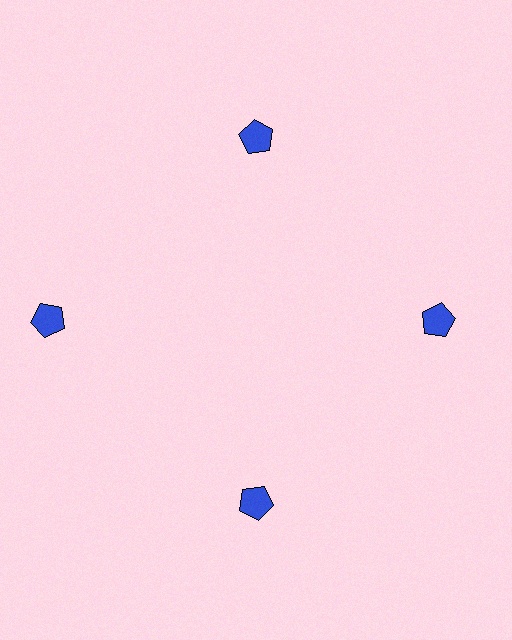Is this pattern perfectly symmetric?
No. The 4 blue pentagons are arranged in a ring, but one element near the 9 o'clock position is pushed outward from the center, breaking the 4-fold rotational symmetry.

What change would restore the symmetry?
The symmetry would be restored by moving it inward, back onto the ring so that all 4 pentagons sit at equal angles and equal distance from the center.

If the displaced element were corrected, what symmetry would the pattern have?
It would have 4-fold rotational symmetry — the pattern would map onto itself every 90 degrees.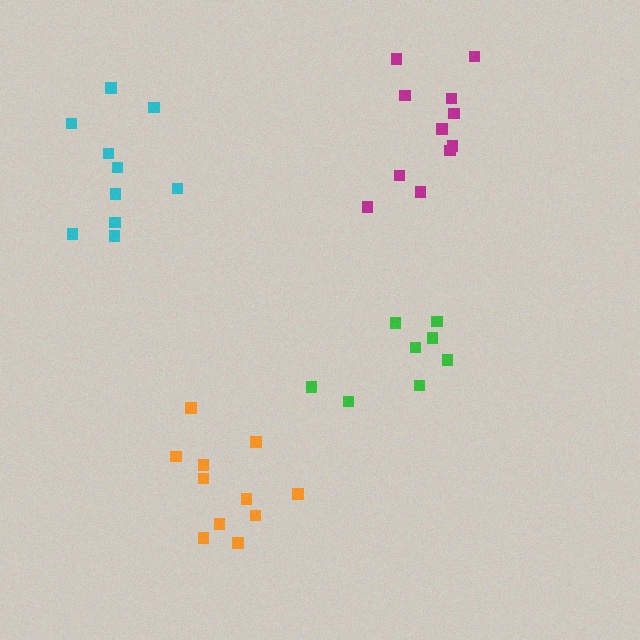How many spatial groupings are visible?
There are 4 spatial groupings.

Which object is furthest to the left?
The cyan cluster is leftmost.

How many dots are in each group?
Group 1: 8 dots, Group 2: 11 dots, Group 3: 10 dots, Group 4: 11 dots (40 total).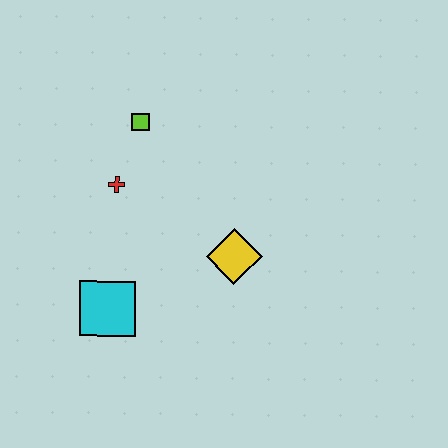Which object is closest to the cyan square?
The red cross is closest to the cyan square.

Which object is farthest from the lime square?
The cyan square is farthest from the lime square.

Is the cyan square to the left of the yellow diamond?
Yes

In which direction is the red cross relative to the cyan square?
The red cross is above the cyan square.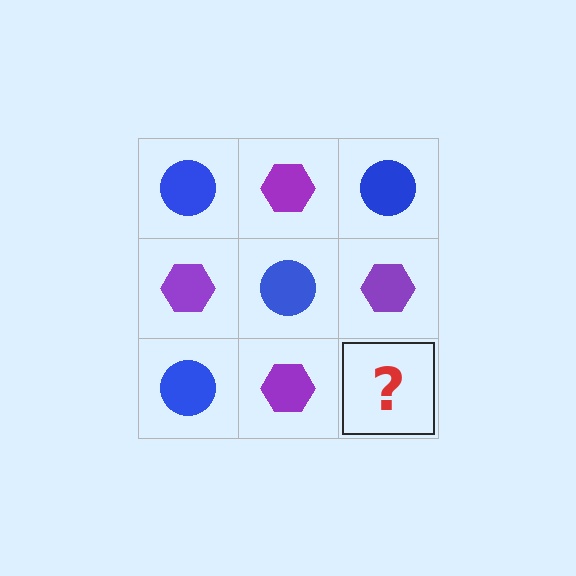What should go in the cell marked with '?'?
The missing cell should contain a blue circle.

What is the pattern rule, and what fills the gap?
The rule is that it alternates blue circle and purple hexagon in a checkerboard pattern. The gap should be filled with a blue circle.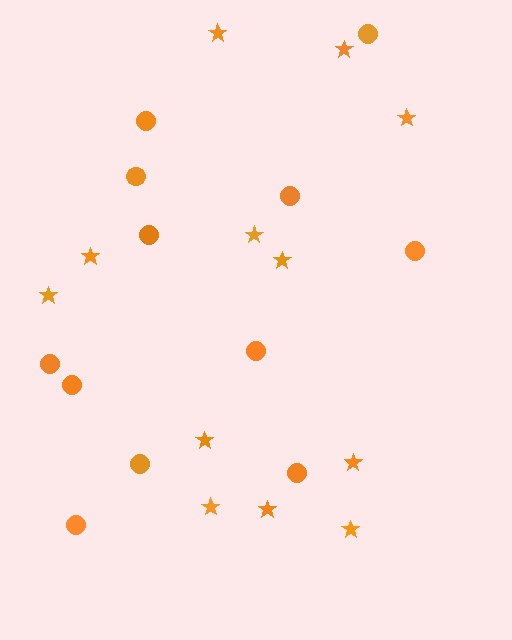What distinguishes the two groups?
There are 2 groups: one group of circles (12) and one group of stars (12).